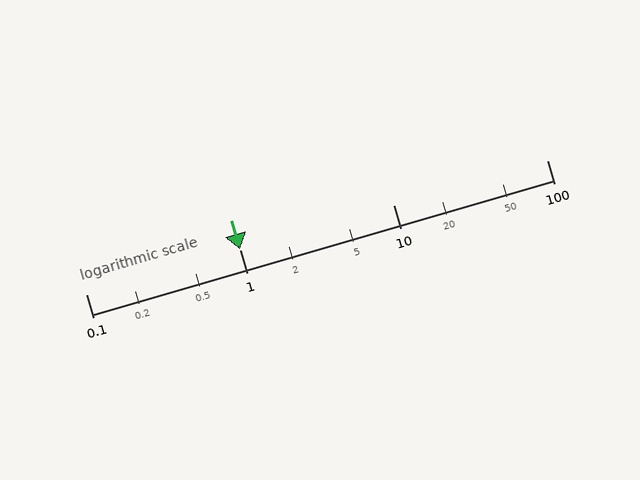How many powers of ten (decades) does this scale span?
The scale spans 3 decades, from 0.1 to 100.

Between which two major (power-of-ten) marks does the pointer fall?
The pointer is between 1 and 10.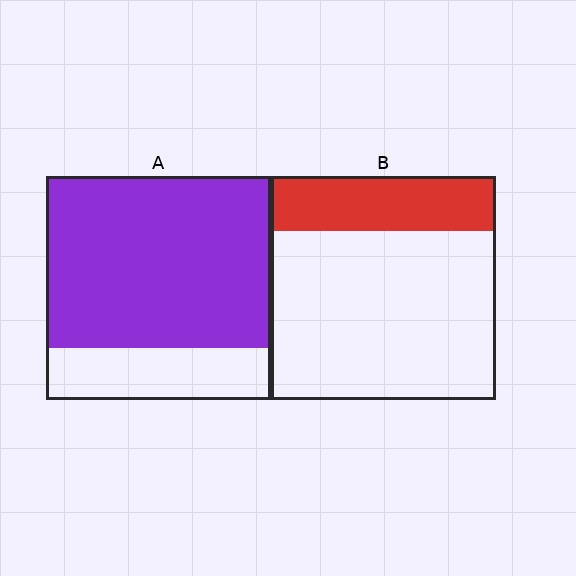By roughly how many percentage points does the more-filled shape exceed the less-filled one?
By roughly 50 percentage points (A over B).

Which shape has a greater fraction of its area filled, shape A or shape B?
Shape A.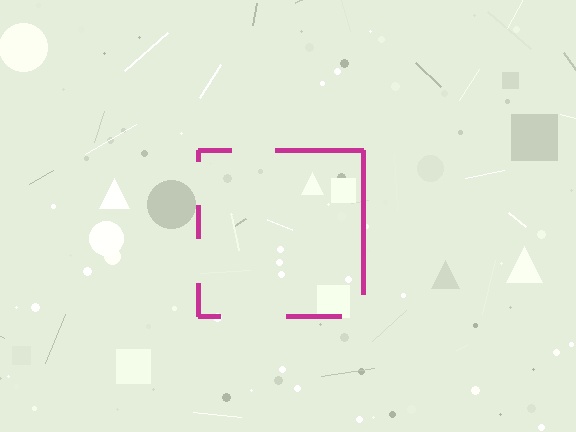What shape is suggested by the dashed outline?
The dashed outline suggests a square.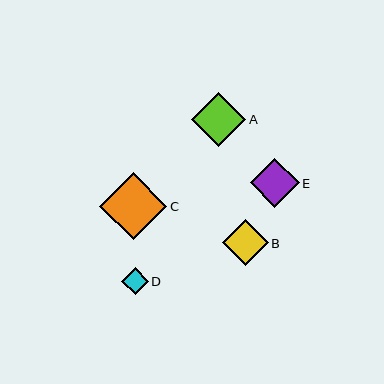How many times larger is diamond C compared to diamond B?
Diamond C is approximately 1.5 times the size of diamond B.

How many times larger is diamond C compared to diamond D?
Diamond C is approximately 2.5 times the size of diamond D.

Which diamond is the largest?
Diamond C is the largest with a size of approximately 67 pixels.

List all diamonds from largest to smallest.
From largest to smallest: C, A, E, B, D.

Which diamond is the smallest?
Diamond D is the smallest with a size of approximately 27 pixels.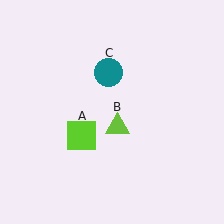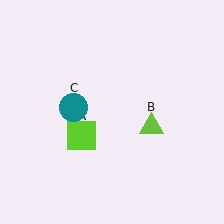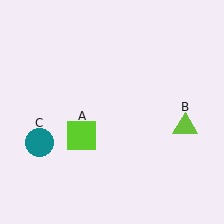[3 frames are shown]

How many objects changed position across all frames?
2 objects changed position: lime triangle (object B), teal circle (object C).